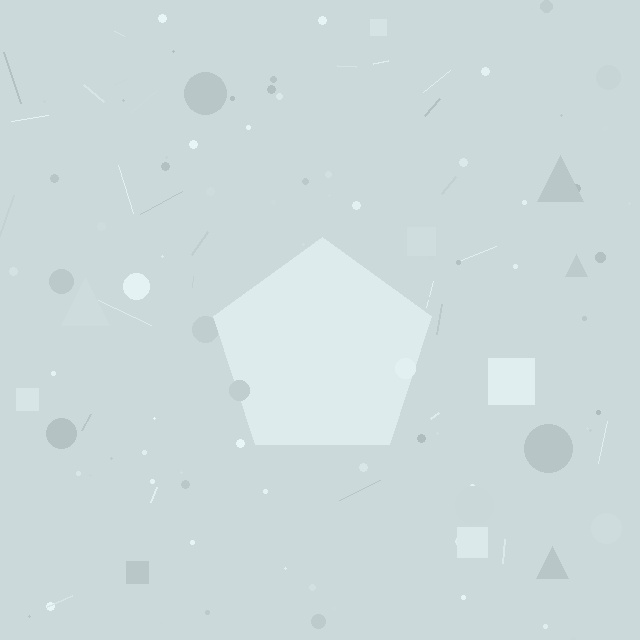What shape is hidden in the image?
A pentagon is hidden in the image.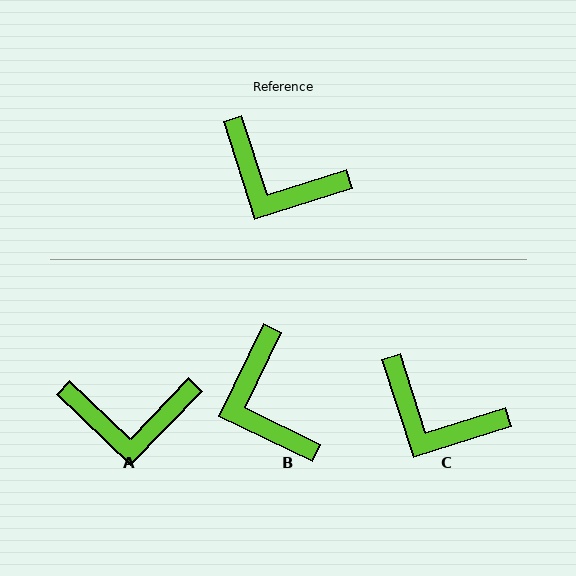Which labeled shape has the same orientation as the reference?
C.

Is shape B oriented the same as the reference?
No, it is off by about 43 degrees.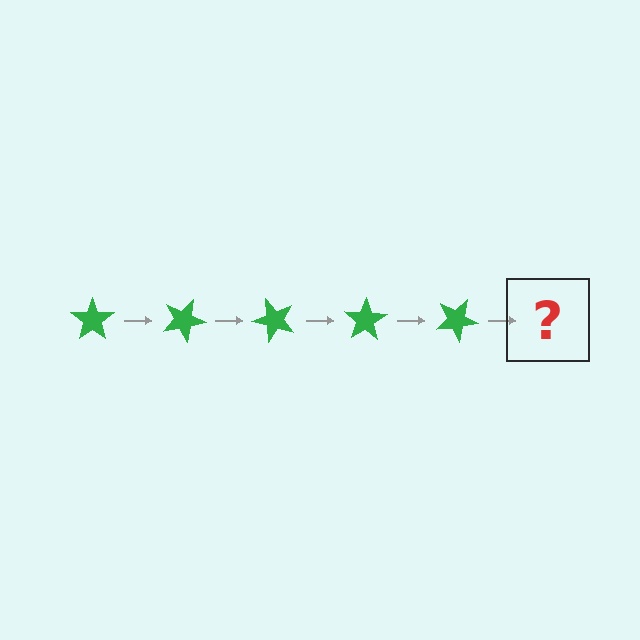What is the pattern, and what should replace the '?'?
The pattern is that the star rotates 25 degrees each step. The '?' should be a green star rotated 125 degrees.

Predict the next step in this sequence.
The next step is a green star rotated 125 degrees.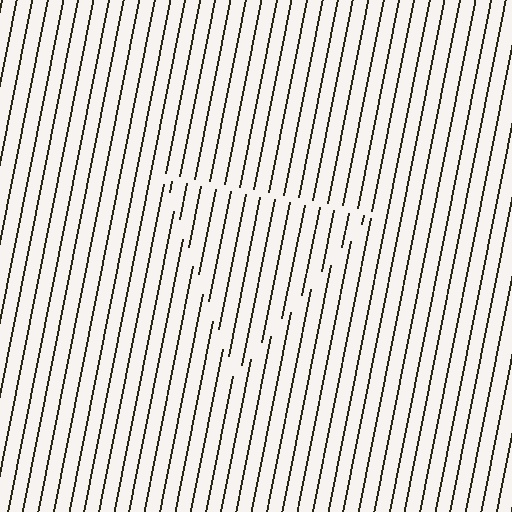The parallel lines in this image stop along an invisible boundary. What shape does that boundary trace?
An illusory triangle. The interior of the shape contains the same grating, shifted by half a period — the contour is defined by the phase discontinuity where line-ends from the inner and outer gratings abut.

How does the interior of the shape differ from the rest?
The interior of the shape contains the same grating, shifted by half a period — the contour is defined by the phase discontinuity where line-ends from the inner and outer gratings abut.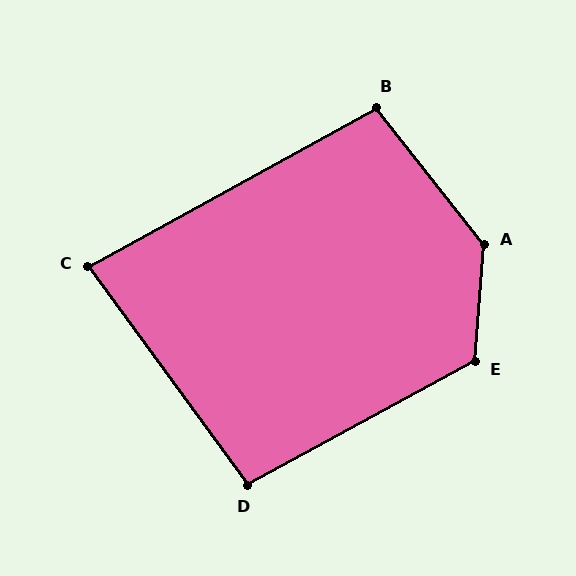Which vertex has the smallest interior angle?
C, at approximately 83 degrees.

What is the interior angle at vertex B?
Approximately 99 degrees (obtuse).